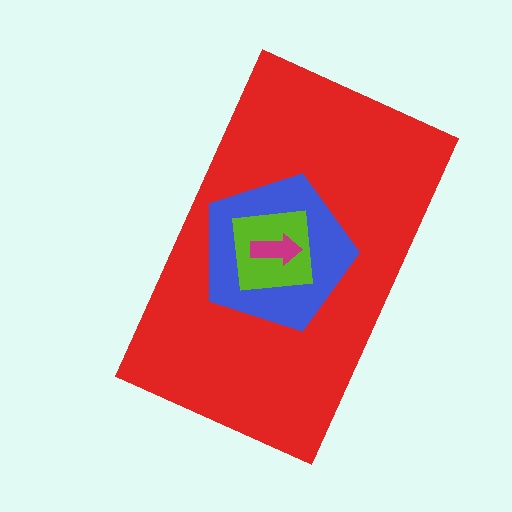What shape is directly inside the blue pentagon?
The lime square.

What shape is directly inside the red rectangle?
The blue pentagon.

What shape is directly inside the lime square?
The magenta arrow.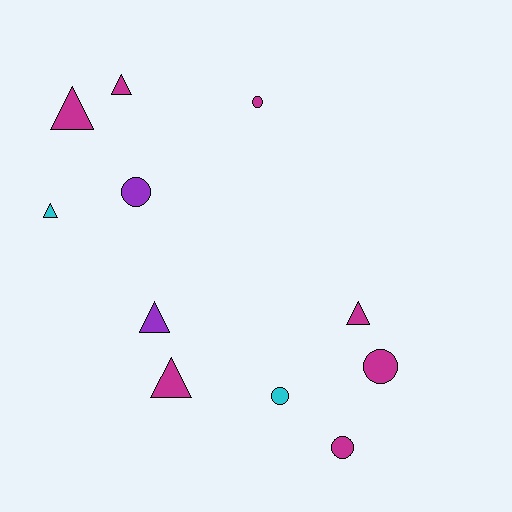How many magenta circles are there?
There are 3 magenta circles.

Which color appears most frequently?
Magenta, with 7 objects.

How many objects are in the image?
There are 11 objects.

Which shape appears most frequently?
Triangle, with 6 objects.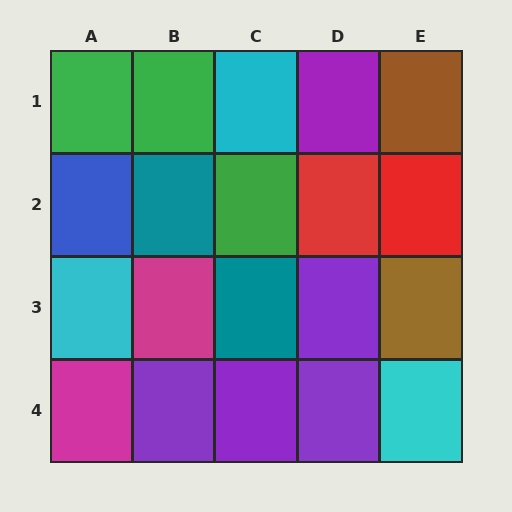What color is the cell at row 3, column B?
Magenta.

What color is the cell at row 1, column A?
Green.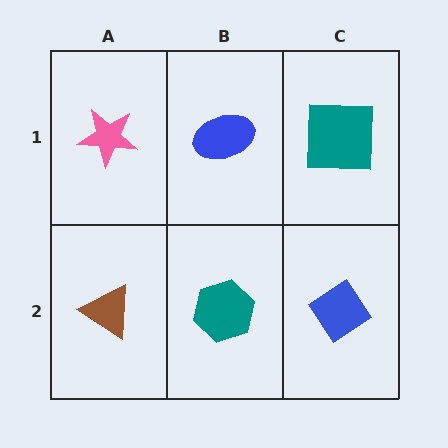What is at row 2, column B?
A teal hexagon.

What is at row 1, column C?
A teal square.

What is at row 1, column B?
A blue ellipse.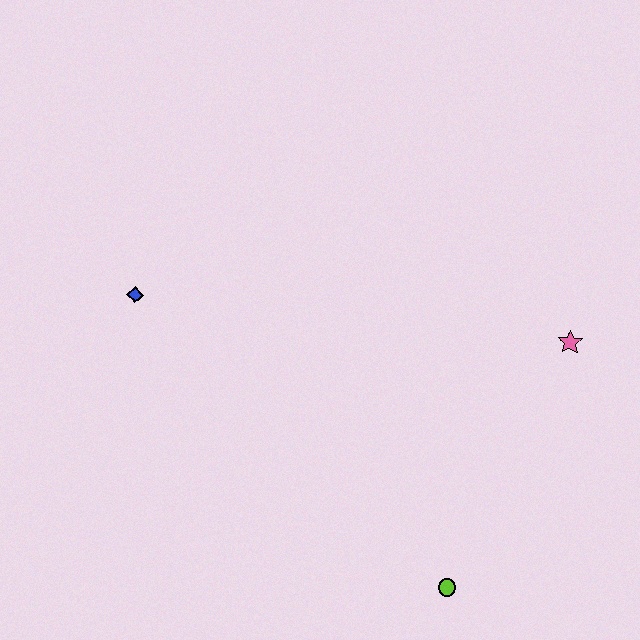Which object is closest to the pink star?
The lime circle is closest to the pink star.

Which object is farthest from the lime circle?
The blue diamond is farthest from the lime circle.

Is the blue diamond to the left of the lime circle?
Yes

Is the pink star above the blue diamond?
No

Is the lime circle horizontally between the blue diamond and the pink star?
Yes